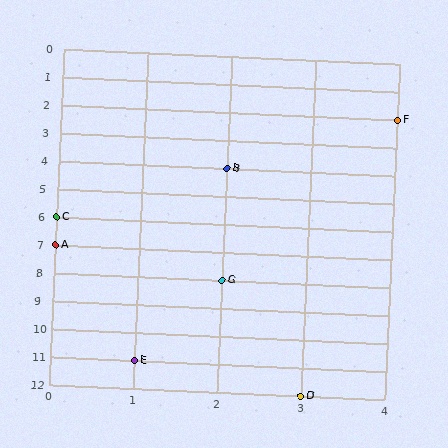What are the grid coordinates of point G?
Point G is at grid coordinates (2, 8).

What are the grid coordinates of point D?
Point D is at grid coordinates (3, 12).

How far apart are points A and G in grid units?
Points A and G are 2 columns and 1 row apart (about 2.2 grid units diagonally).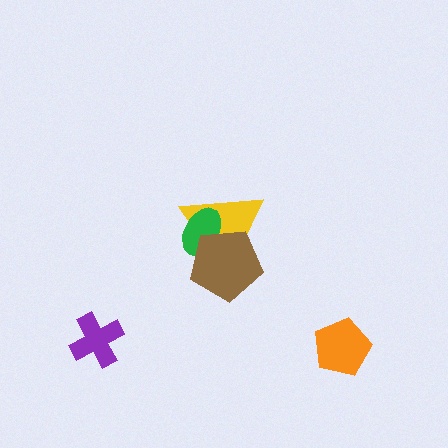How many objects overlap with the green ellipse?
2 objects overlap with the green ellipse.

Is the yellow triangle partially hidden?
Yes, it is partially covered by another shape.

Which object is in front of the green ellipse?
The brown pentagon is in front of the green ellipse.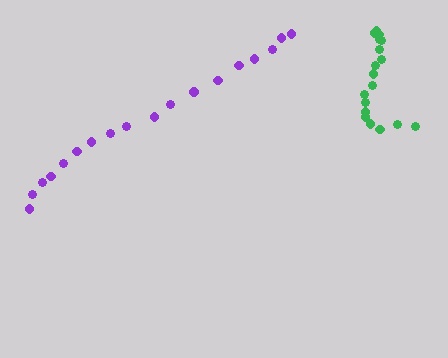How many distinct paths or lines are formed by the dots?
There are 2 distinct paths.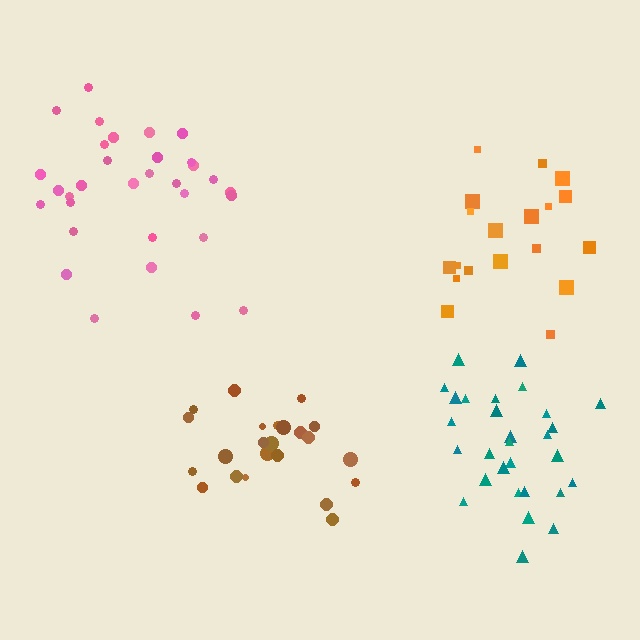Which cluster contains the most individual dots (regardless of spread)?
Pink (32).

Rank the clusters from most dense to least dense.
brown, orange, teal, pink.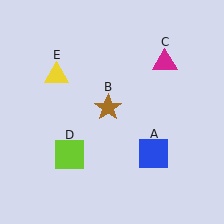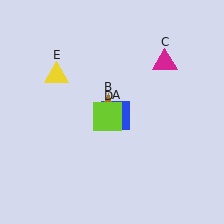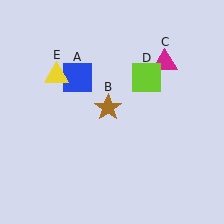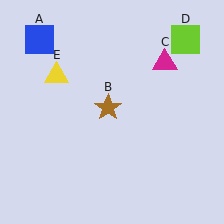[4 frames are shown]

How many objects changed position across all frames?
2 objects changed position: blue square (object A), lime square (object D).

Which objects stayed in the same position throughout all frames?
Brown star (object B) and magenta triangle (object C) and yellow triangle (object E) remained stationary.